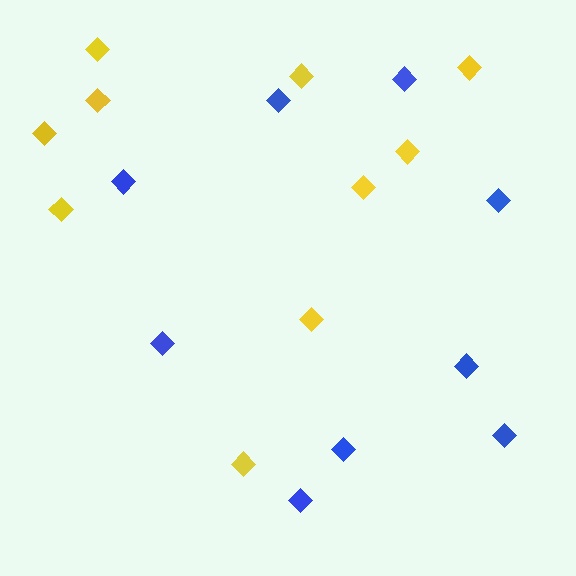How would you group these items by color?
There are 2 groups: one group of yellow diamonds (10) and one group of blue diamonds (9).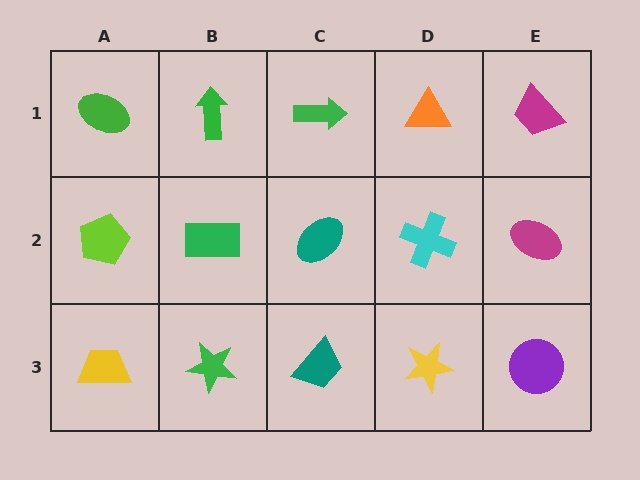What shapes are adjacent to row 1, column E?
A magenta ellipse (row 2, column E), an orange triangle (row 1, column D).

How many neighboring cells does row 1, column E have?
2.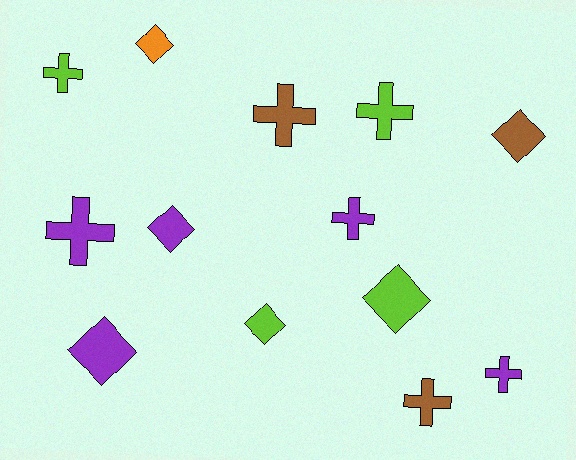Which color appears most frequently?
Purple, with 5 objects.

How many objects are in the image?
There are 13 objects.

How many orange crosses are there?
There are no orange crosses.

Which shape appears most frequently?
Cross, with 7 objects.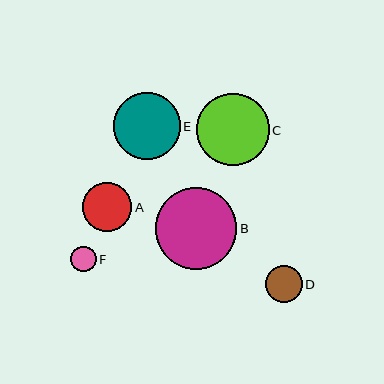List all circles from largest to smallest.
From largest to smallest: B, C, E, A, D, F.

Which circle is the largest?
Circle B is the largest with a size of approximately 82 pixels.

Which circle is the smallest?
Circle F is the smallest with a size of approximately 26 pixels.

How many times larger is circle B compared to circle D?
Circle B is approximately 2.2 times the size of circle D.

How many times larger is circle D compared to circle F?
Circle D is approximately 1.4 times the size of circle F.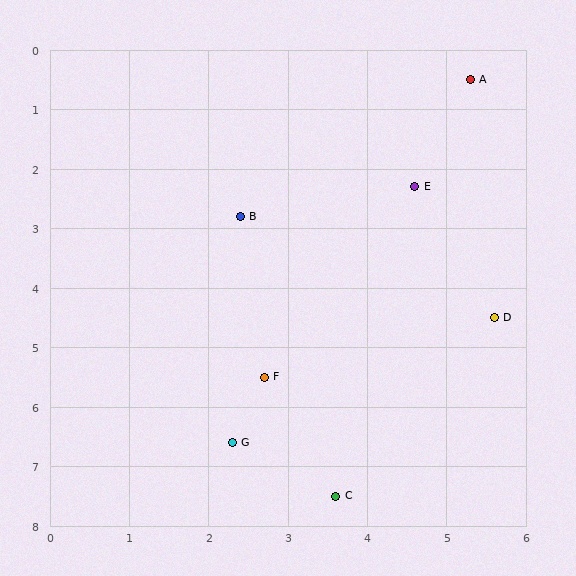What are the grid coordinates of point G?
Point G is at approximately (2.3, 6.6).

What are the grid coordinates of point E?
Point E is at approximately (4.6, 2.3).